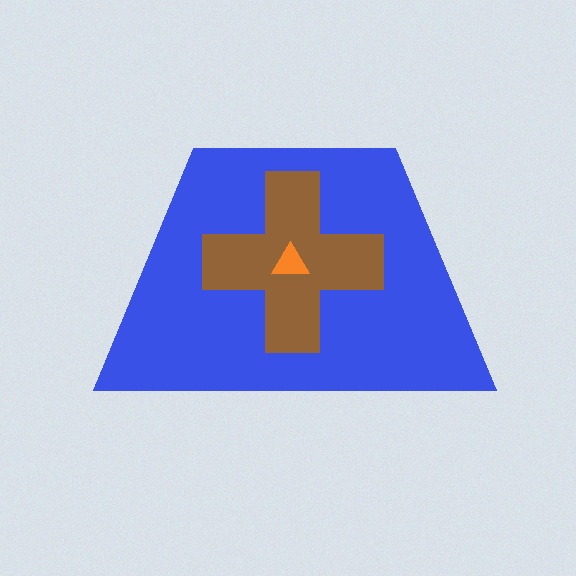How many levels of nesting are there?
3.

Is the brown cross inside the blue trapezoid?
Yes.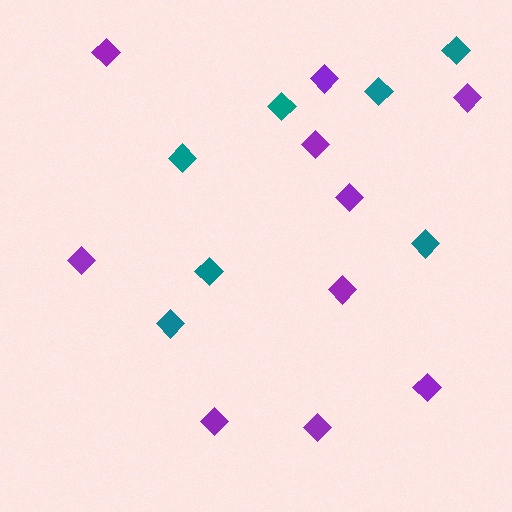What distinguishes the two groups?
There are 2 groups: one group of teal diamonds (7) and one group of purple diamonds (10).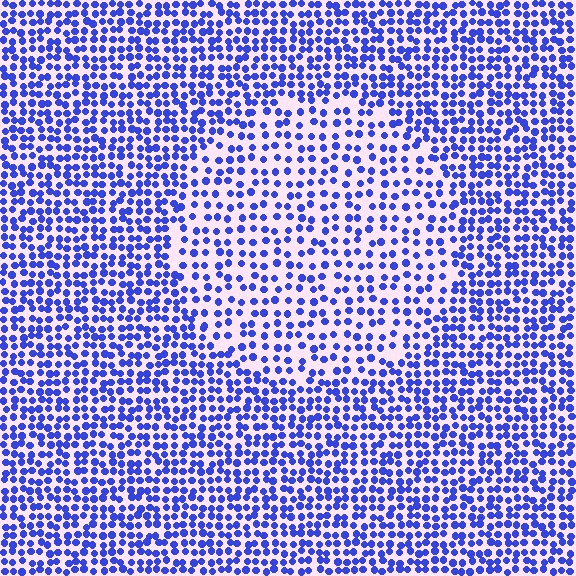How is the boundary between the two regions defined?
The boundary is defined by a change in element density (approximately 1.7x ratio). All elements are the same color, size, and shape.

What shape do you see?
I see a circle.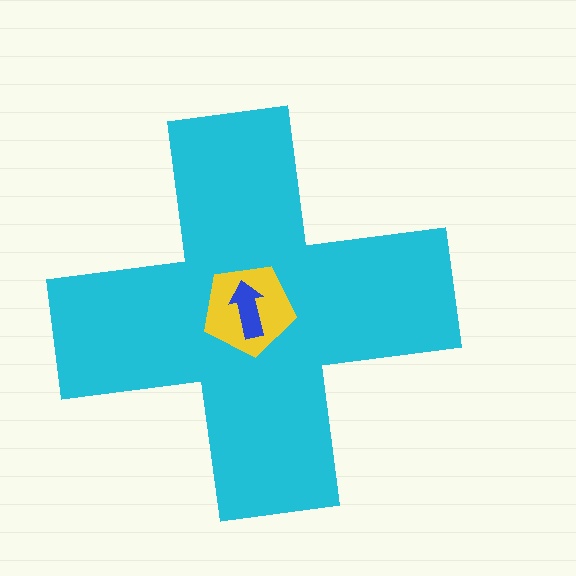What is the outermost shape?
The cyan cross.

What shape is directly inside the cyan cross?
The yellow pentagon.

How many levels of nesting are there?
3.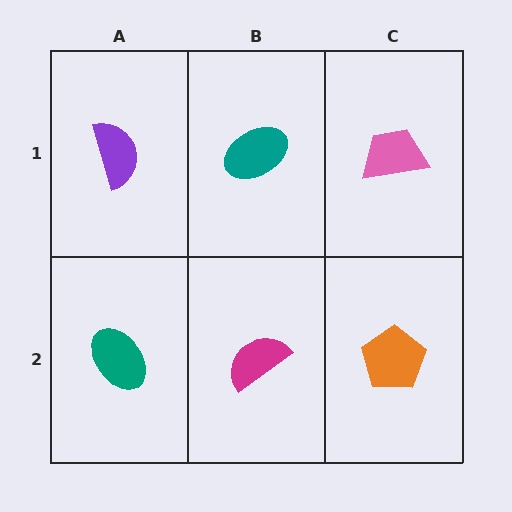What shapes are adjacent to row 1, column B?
A magenta semicircle (row 2, column B), a purple semicircle (row 1, column A), a pink trapezoid (row 1, column C).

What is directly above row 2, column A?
A purple semicircle.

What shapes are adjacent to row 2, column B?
A teal ellipse (row 1, column B), a teal ellipse (row 2, column A), an orange pentagon (row 2, column C).